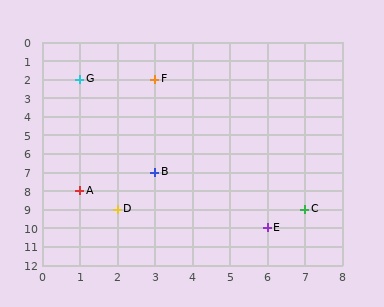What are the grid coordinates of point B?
Point B is at grid coordinates (3, 7).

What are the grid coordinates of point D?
Point D is at grid coordinates (2, 9).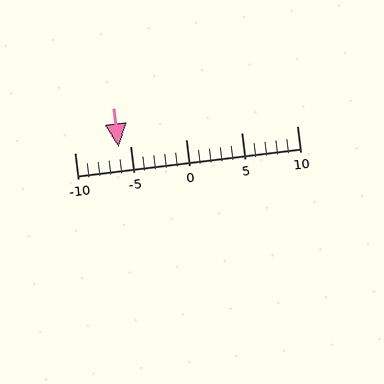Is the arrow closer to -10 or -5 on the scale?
The arrow is closer to -5.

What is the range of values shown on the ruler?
The ruler shows values from -10 to 10.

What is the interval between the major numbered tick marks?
The major tick marks are spaced 5 units apart.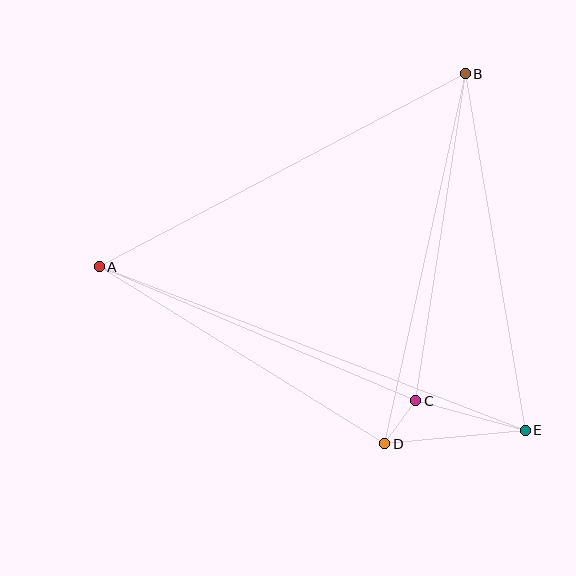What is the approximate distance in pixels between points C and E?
The distance between C and E is approximately 113 pixels.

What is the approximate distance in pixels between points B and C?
The distance between B and C is approximately 331 pixels.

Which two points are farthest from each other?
Points A and E are farthest from each other.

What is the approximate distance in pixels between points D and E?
The distance between D and E is approximately 141 pixels.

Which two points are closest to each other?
Points C and D are closest to each other.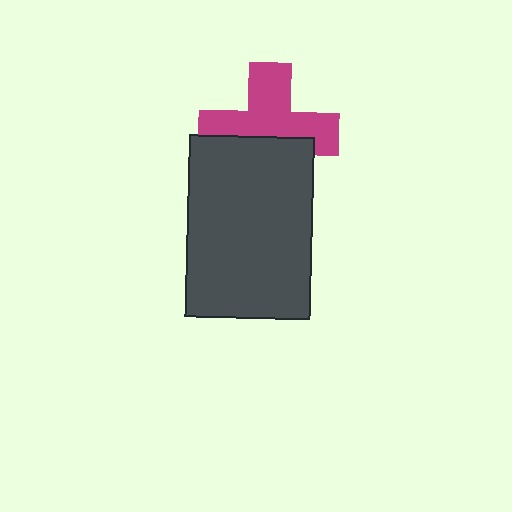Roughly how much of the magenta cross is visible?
About half of it is visible (roughly 58%).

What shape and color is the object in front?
The object in front is a dark gray rectangle.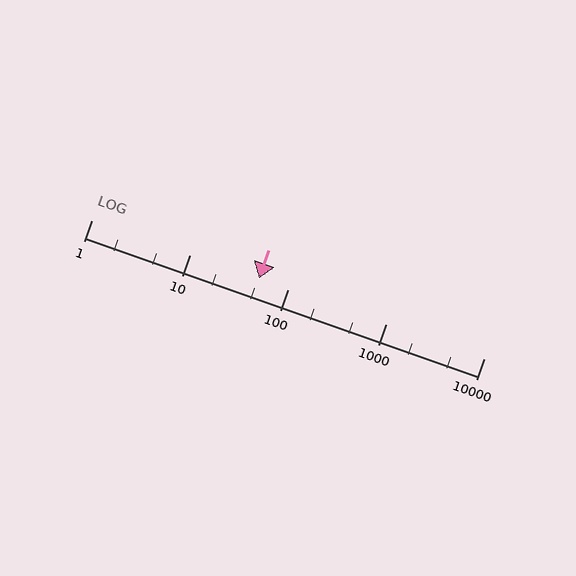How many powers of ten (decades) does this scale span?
The scale spans 4 decades, from 1 to 10000.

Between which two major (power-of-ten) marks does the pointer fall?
The pointer is between 10 and 100.